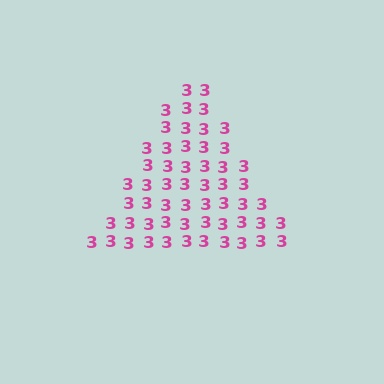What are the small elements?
The small elements are digit 3's.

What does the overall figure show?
The overall figure shows a triangle.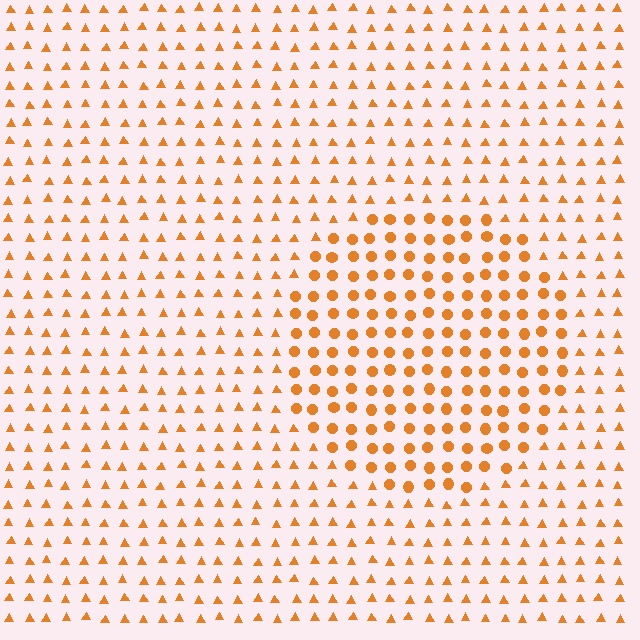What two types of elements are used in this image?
The image uses circles inside the circle region and triangles outside it.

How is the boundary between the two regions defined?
The boundary is defined by a change in element shape: circles inside vs. triangles outside. All elements share the same color and spacing.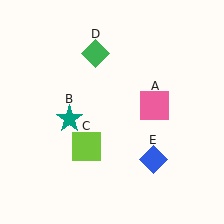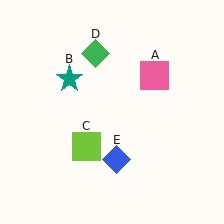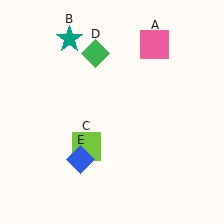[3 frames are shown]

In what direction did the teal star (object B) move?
The teal star (object B) moved up.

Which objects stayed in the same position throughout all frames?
Lime square (object C) and green diamond (object D) remained stationary.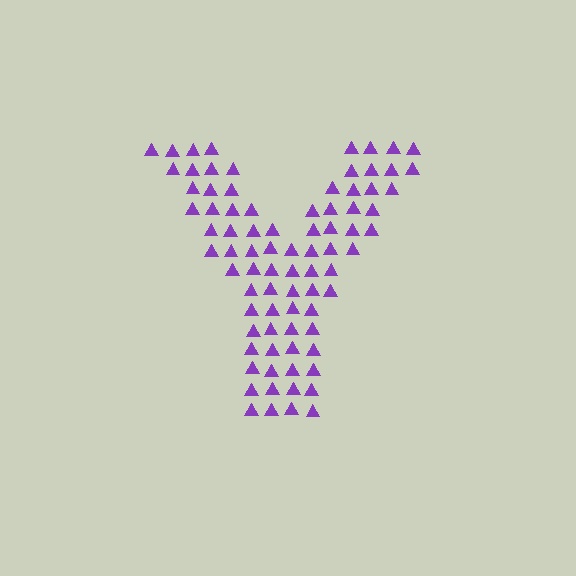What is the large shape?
The large shape is the letter Y.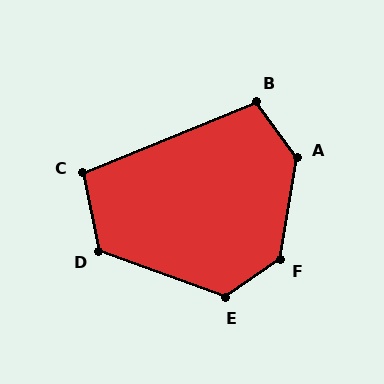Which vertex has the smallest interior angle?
C, at approximately 101 degrees.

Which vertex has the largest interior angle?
F, at approximately 135 degrees.